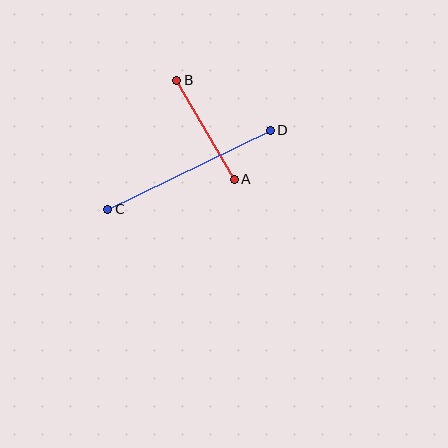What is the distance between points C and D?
The distance is approximately 181 pixels.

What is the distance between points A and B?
The distance is approximately 114 pixels.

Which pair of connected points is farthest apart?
Points C and D are farthest apart.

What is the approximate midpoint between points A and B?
The midpoint is at approximately (206, 130) pixels.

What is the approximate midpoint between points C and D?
The midpoint is at approximately (189, 170) pixels.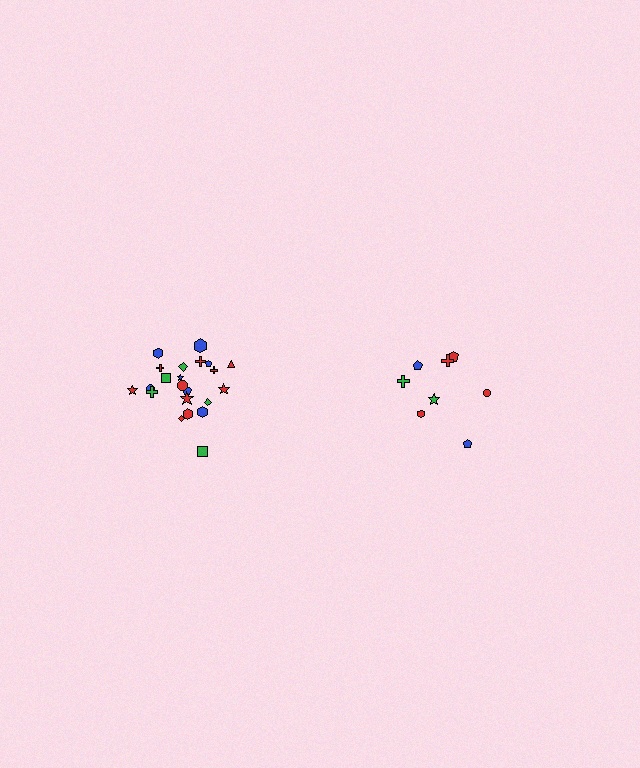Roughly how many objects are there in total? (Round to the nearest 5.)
Roughly 30 objects in total.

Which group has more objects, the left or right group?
The left group.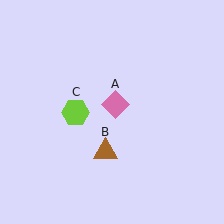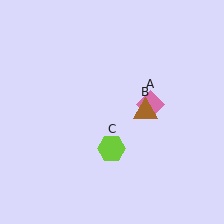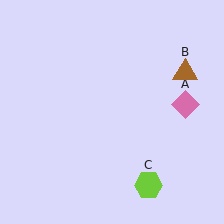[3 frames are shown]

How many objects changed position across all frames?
3 objects changed position: pink diamond (object A), brown triangle (object B), lime hexagon (object C).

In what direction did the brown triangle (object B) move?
The brown triangle (object B) moved up and to the right.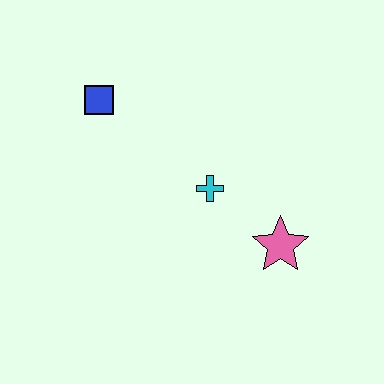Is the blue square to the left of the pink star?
Yes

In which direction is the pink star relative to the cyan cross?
The pink star is to the right of the cyan cross.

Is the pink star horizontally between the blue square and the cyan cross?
No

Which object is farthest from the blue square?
The pink star is farthest from the blue square.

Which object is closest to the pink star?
The cyan cross is closest to the pink star.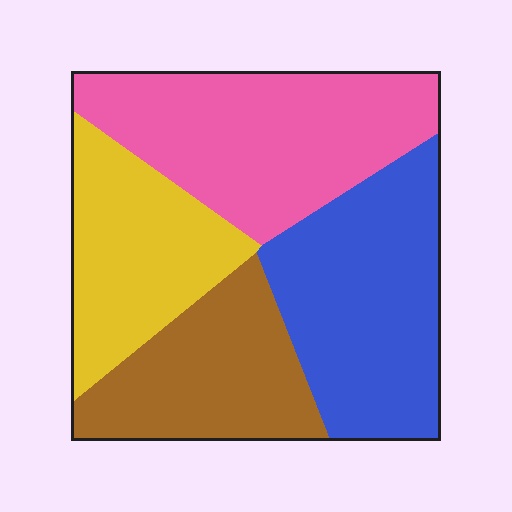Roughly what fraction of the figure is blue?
Blue takes up about one quarter (1/4) of the figure.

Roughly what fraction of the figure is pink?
Pink takes up between a sixth and a third of the figure.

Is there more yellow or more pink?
Pink.